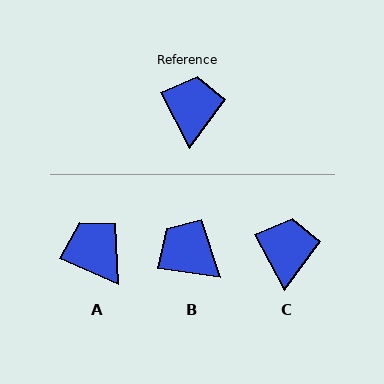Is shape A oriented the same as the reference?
No, it is off by about 38 degrees.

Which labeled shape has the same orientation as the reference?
C.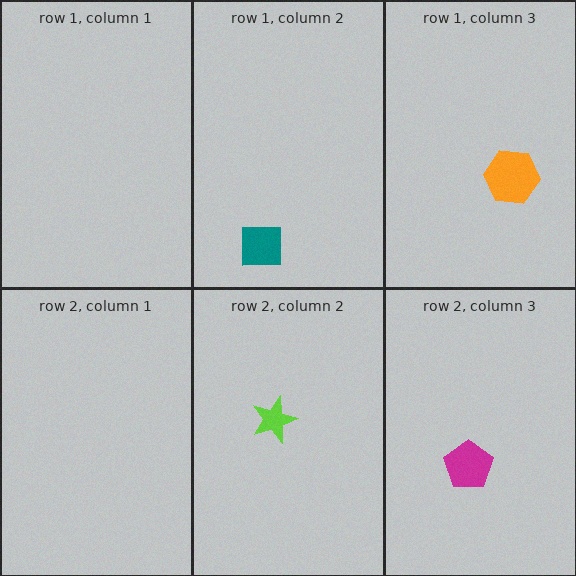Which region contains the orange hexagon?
The row 1, column 3 region.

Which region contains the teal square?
The row 1, column 2 region.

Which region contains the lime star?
The row 2, column 2 region.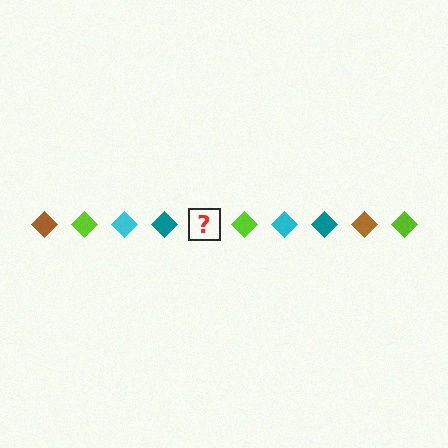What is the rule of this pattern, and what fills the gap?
The rule is that the pattern cycles through brown, lime, cyan, teal diamonds. The gap should be filled with a brown diamond.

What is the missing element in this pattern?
The missing element is a brown diamond.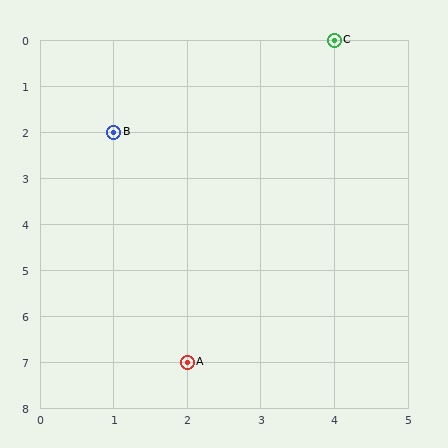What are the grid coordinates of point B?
Point B is at grid coordinates (1, 2).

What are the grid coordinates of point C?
Point C is at grid coordinates (4, 0).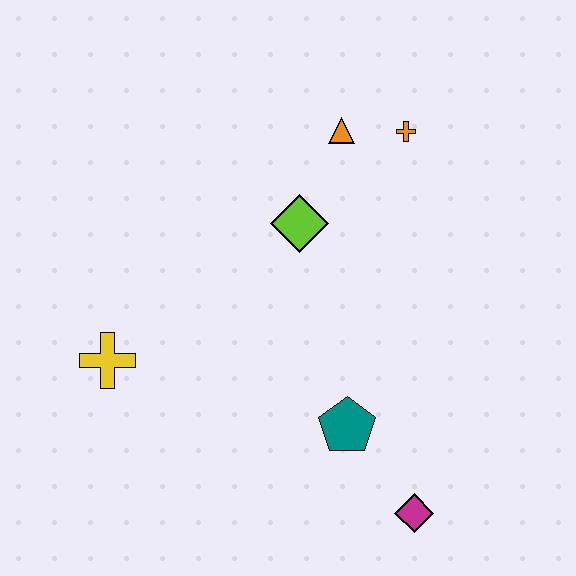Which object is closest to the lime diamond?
The orange triangle is closest to the lime diamond.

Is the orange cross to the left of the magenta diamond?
Yes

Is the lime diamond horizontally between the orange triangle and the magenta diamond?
No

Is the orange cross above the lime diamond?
Yes